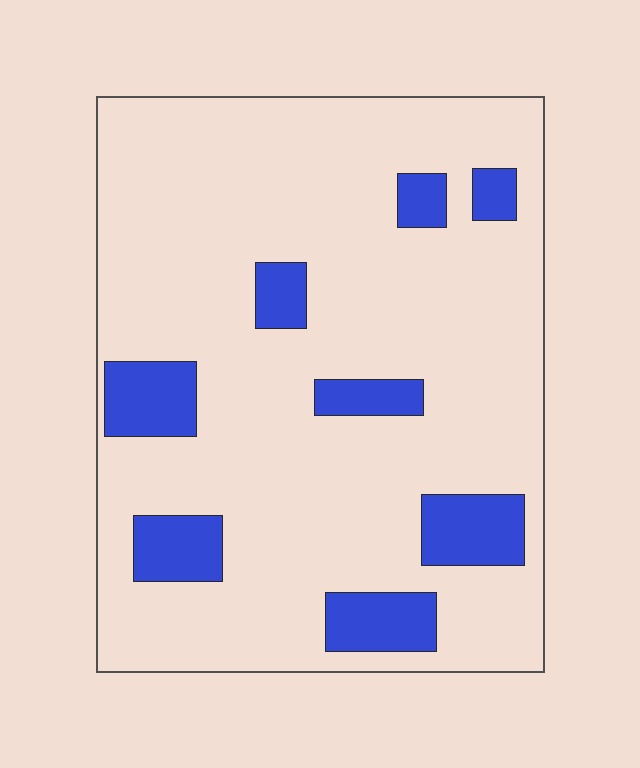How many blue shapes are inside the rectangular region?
8.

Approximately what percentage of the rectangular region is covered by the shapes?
Approximately 15%.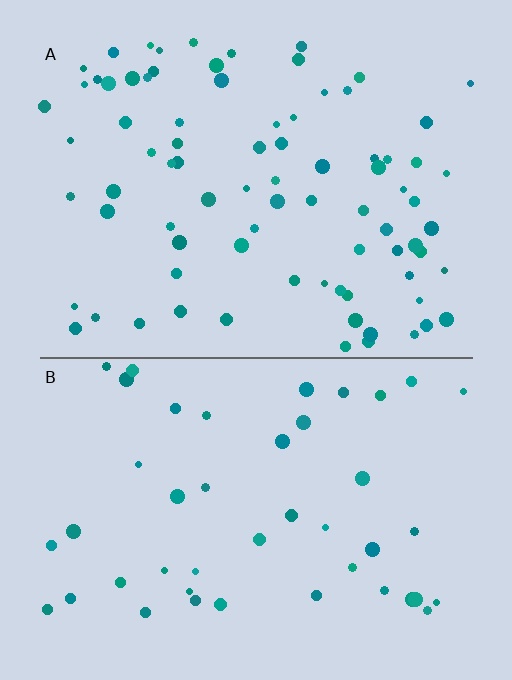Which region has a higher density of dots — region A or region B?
A (the top).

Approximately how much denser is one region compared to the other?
Approximately 1.8× — region A over region B.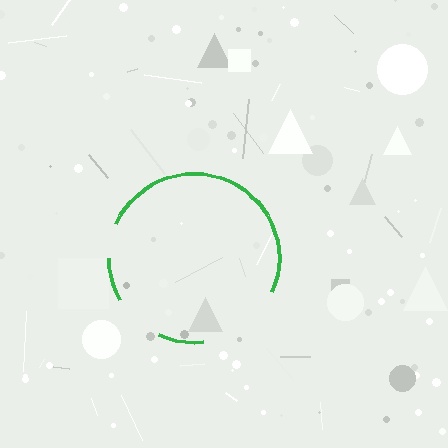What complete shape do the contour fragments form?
The contour fragments form a circle.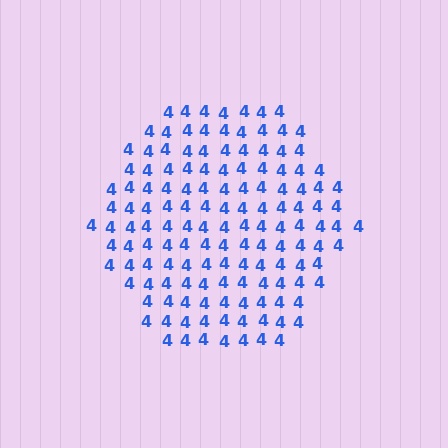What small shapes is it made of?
It is made of small digit 4's.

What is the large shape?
The large shape is a hexagon.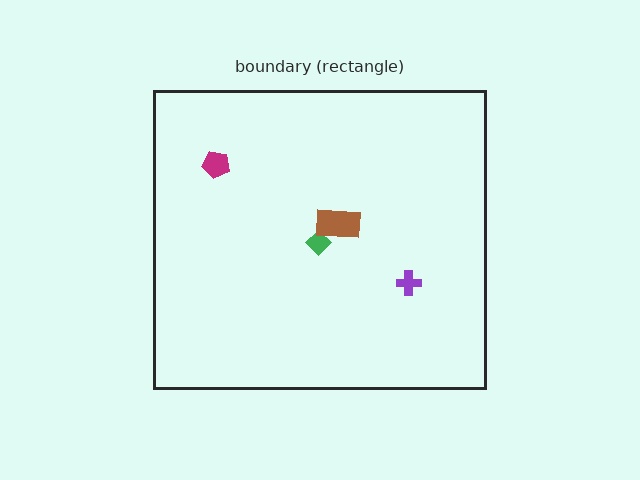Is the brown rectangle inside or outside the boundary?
Inside.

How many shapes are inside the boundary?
4 inside, 0 outside.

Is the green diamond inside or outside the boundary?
Inside.